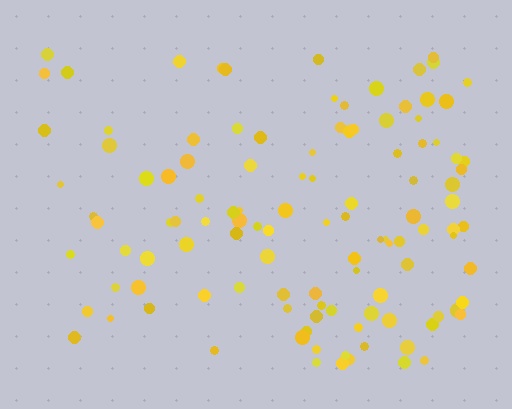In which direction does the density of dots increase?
From left to right, with the right side densest.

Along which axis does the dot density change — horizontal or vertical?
Horizontal.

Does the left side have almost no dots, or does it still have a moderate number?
Still a moderate number, just noticeably fewer than the right.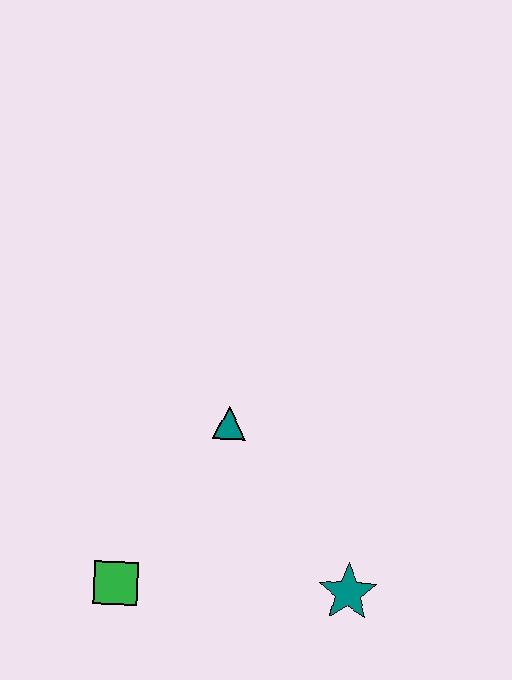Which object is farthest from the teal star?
The green square is farthest from the teal star.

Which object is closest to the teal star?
The teal triangle is closest to the teal star.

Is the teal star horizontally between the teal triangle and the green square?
No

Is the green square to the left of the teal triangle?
Yes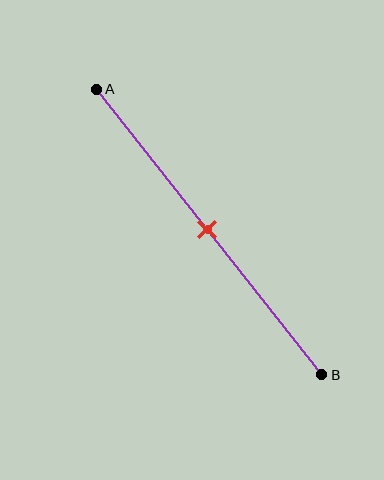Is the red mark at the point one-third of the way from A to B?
No, the mark is at about 50% from A, not at the 33% one-third point.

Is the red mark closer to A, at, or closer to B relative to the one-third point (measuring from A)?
The red mark is closer to point B than the one-third point of segment AB.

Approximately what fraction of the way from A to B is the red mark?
The red mark is approximately 50% of the way from A to B.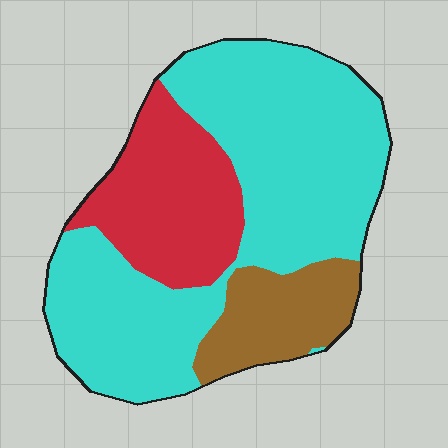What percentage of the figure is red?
Red covers roughly 25% of the figure.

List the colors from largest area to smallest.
From largest to smallest: cyan, red, brown.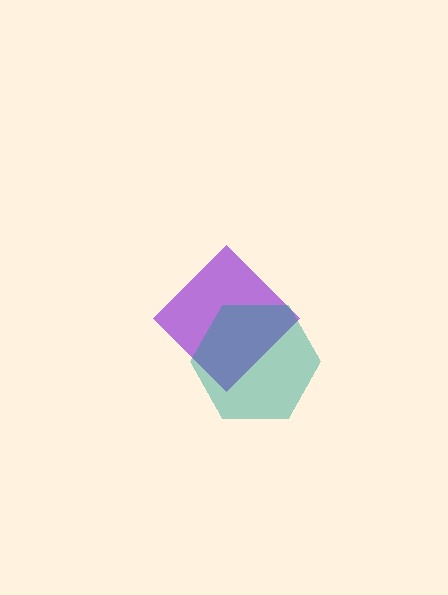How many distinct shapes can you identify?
There are 2 distinct shapes: a purple diamond, a teal hexagon.